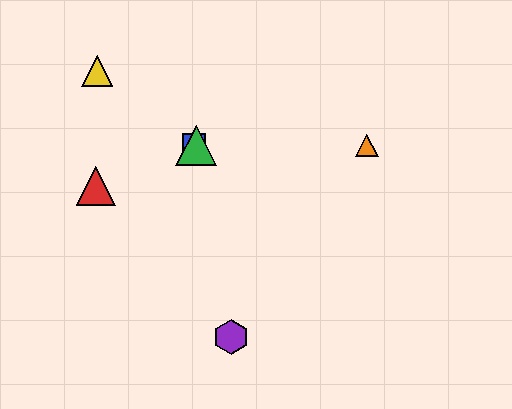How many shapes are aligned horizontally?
3 shapes (the blue square, the green triangle, the orange triangle) are aligned horizontally.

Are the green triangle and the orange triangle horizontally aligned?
Yes, both are at y≈145.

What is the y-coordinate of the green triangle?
The green triangle is at y≈145.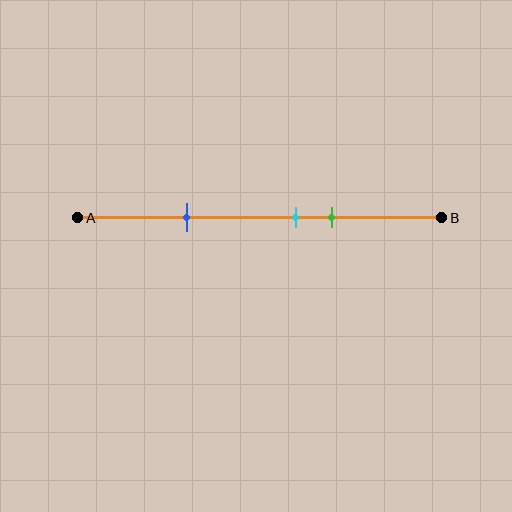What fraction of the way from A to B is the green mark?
The green mark is approximately 70% (0.7) of the way from A to B.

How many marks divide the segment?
There are 3 marks dividing the segment.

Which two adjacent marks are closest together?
The cyan and green marks are the closest adjacent pair.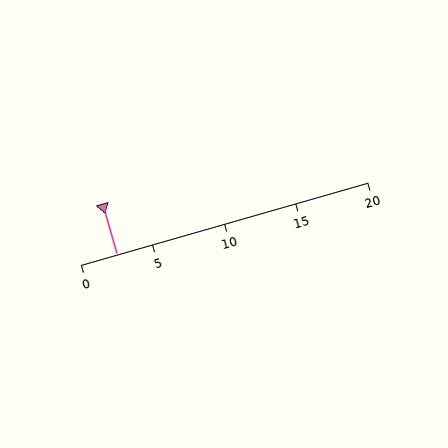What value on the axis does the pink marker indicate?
The marker indicates approximately 2.5.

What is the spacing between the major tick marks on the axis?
The major ticks are spaced 5 apart.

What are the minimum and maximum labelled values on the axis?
The axis runs from 0 to 20.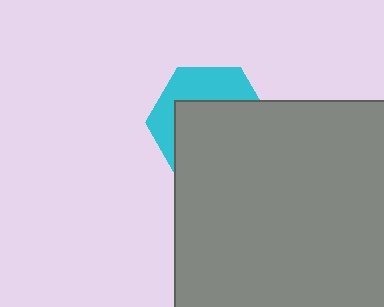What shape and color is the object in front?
The object in front is a gray square.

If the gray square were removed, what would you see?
You would see the complete cyan hexagon.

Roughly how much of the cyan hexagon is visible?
A small part of it is visible (roughly 36%).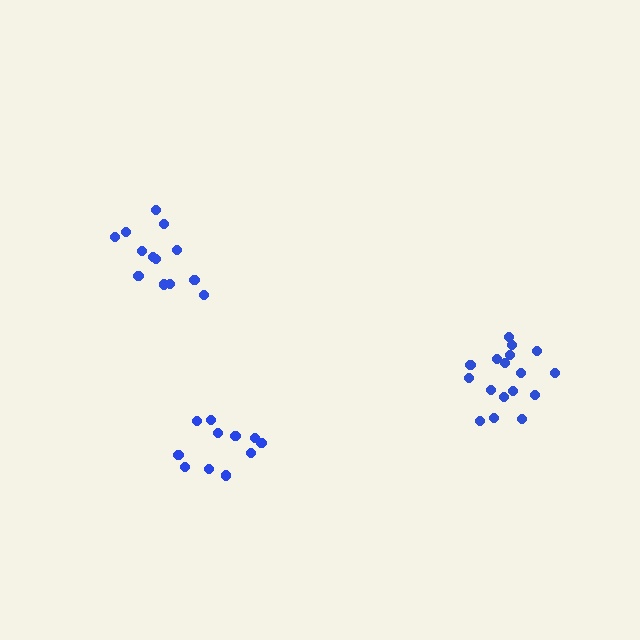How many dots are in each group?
Group 1: 17 dots, Group 2: 12 dots, Group 3: 13 dots (42 total).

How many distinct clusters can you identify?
There are 3 distinct clusters.